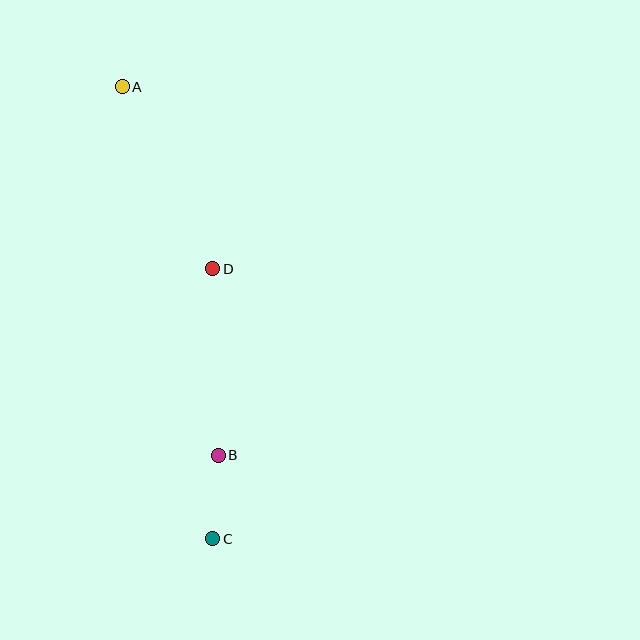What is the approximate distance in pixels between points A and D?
The distance between A and D is approximately 203 pixels.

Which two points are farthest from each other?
Points A and C are farthest from each other.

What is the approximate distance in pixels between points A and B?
The distance between A and B is approximately 381 pixels.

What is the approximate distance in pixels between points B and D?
The distance between B and D is approximately 186 pixels.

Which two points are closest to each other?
Points B and C are closest to each other.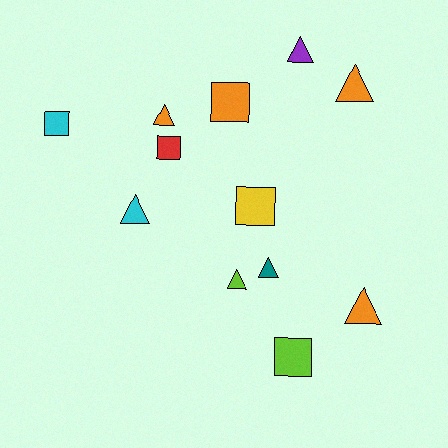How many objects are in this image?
There are 12 objects.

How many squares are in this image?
There are 5 squares.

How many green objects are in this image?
There are no green objects.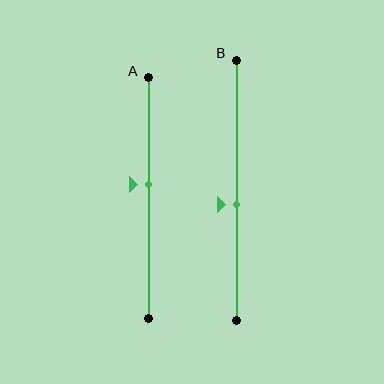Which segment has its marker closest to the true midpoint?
Segment B has its marker closest to the true midpoint.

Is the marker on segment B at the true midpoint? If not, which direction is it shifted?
No, the marker on segment B is shifted downward by about 5% of the segment length.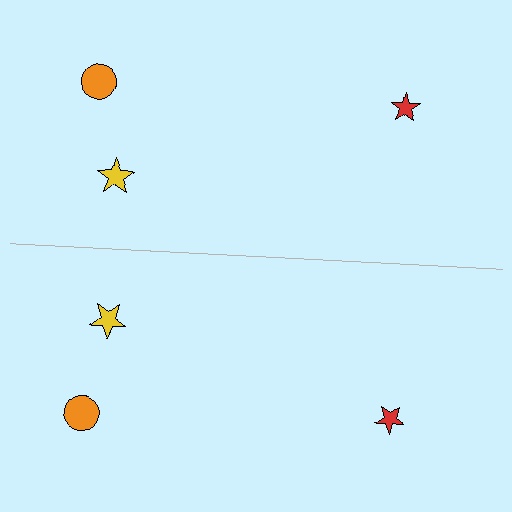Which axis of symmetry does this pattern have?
The pattern has a horizontal axis of symmetry running through the center of the image.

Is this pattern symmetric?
Yes, this pattern has bilateral (reflection) symmetry.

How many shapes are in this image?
There are 6 shapes in this image.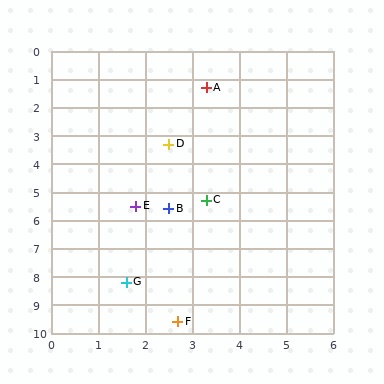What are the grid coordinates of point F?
Point F is at approximately (2.7, 9.6).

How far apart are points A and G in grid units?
Points A and G are about 7.1 grid units apart.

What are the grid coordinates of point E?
Point E is at approximately (1.8, 5.5).